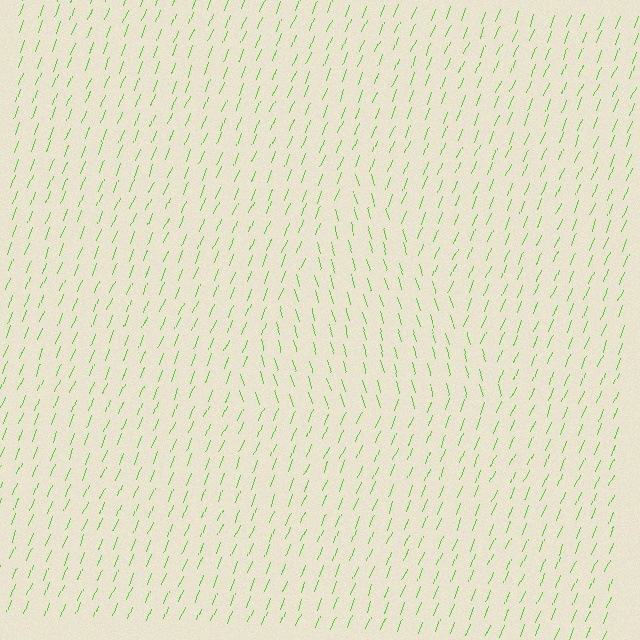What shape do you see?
I see a triangle.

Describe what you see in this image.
The image is filled with small lime line segments. A triangle region in the image has lines oriented differently from the surrounding lines, creating a visible texture boundary.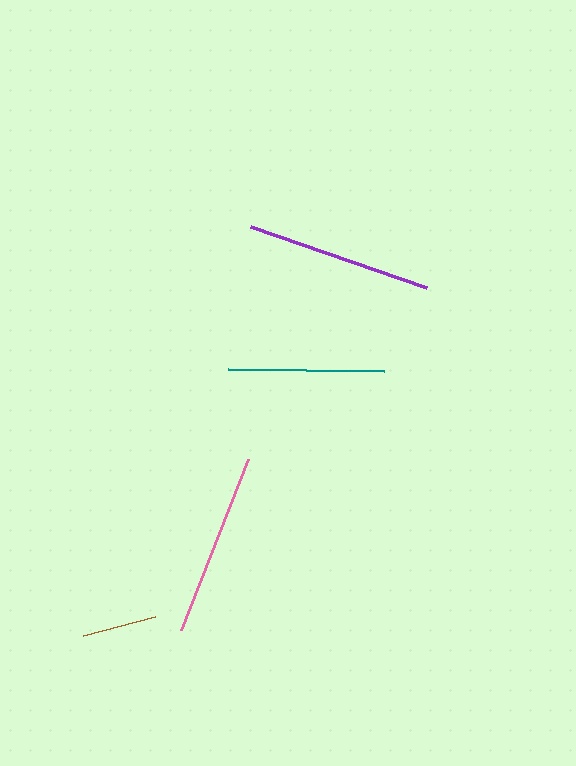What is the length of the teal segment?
The teal segment is approximately 157 pixels long.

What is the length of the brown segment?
The brown segment is approximately 75 pixels long.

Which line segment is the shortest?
The brown line is the shortest at approximately 75 pixels.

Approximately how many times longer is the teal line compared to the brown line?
The teal line is approximately 2.1 times the length of the brown line.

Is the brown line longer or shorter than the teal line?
The teal line is longer than the brown line.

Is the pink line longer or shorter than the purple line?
The purple line is longer than the pink line.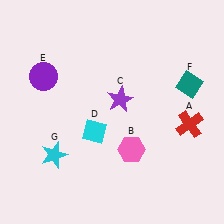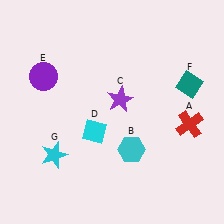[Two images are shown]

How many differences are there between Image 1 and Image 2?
There is 1 difference between the two images.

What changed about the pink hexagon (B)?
In Image 1, B is pink. In Image 2, it changed to cyan.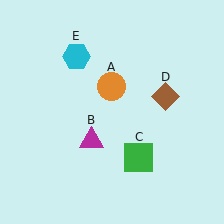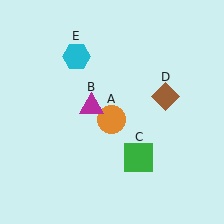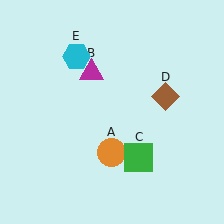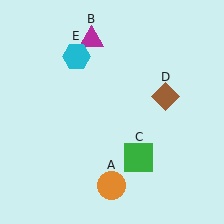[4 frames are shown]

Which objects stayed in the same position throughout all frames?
Green square (object C) and brown diamond (object D) and cyan hexagon (object E) remained stationary.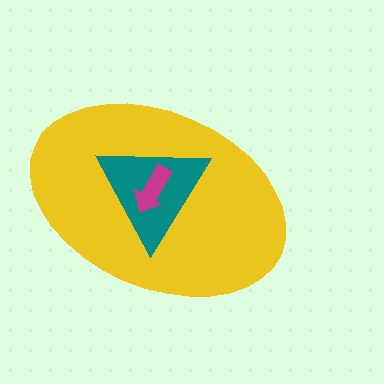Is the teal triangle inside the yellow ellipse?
Yes.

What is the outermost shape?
The yellow ellipse.